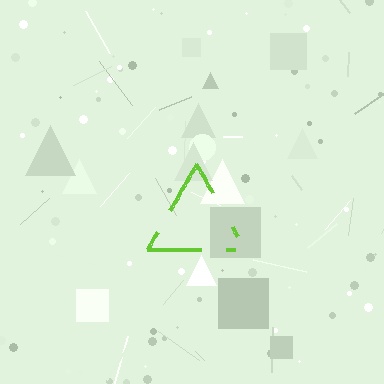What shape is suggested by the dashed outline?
The dashed outline suggests a triangle.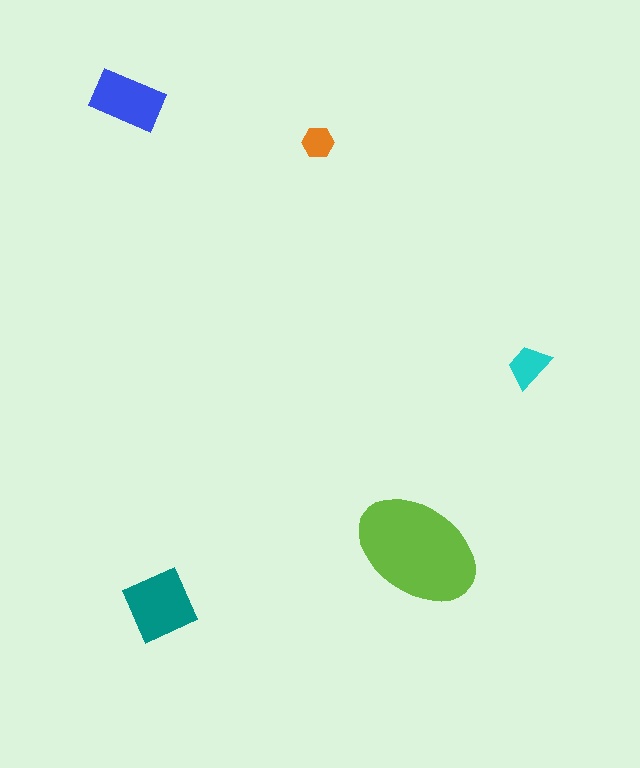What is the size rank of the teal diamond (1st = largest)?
2nd.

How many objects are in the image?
There are 5 objects in the image.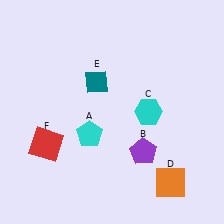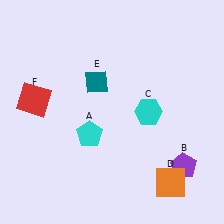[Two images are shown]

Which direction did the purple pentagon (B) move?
The purple pentagon (B) moved right.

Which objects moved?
The objects that moved are: the purple pentagon (B), the red square (F).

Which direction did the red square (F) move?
The red square (F) moved up.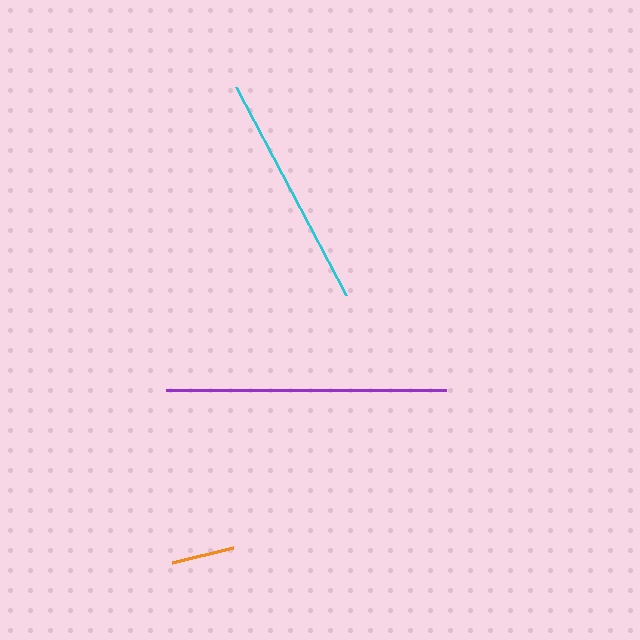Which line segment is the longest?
The purple line is the longest at approximately 280 pixels.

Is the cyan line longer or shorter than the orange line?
The cyan line is longer than the orange line.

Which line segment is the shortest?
The orange line is the shortest at approximately 62 pixels.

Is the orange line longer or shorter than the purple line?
The purple line is longer than the orange line.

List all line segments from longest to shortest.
From longest to shortest: purple, cyan, orange.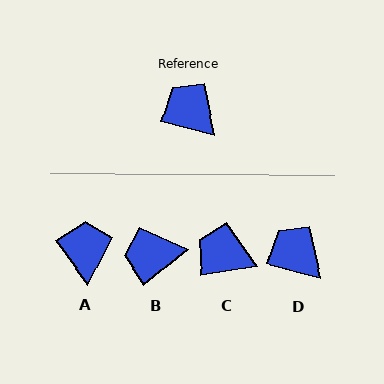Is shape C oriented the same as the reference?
No, it is off by about 23 degrees.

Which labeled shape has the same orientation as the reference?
D.